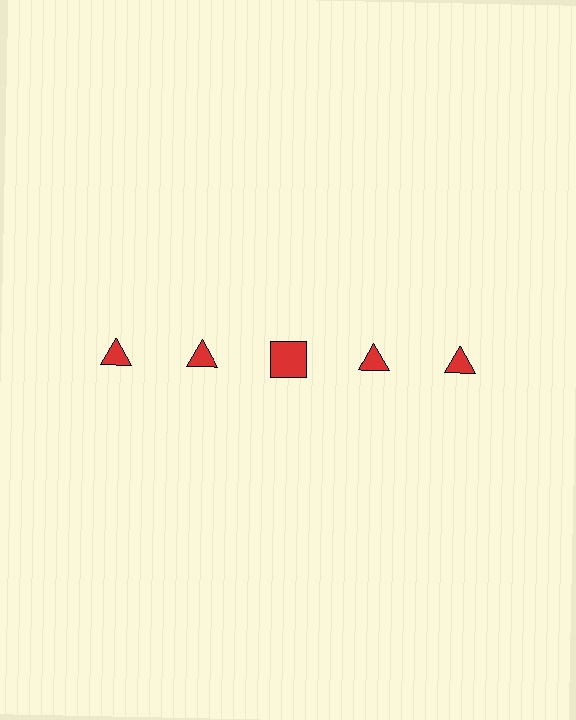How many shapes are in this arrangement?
There are 5 shapes arranged in a grid pattern.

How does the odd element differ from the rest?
It has a different shape: square instead of triangle.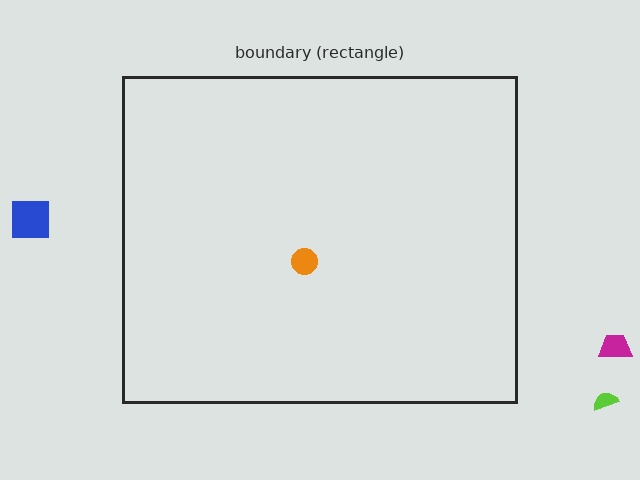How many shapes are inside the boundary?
1 inside, 3 outside.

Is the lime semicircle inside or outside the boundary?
Outside.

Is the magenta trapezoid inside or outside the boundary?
Outside.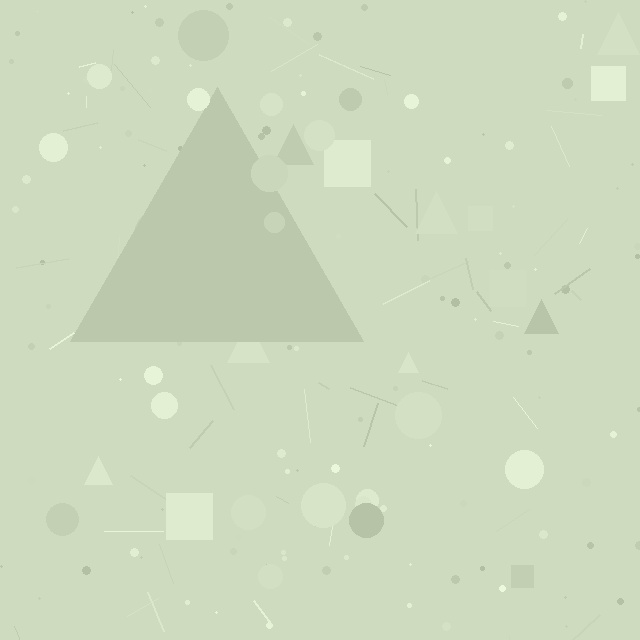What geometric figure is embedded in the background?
A triangle is embedded in the background.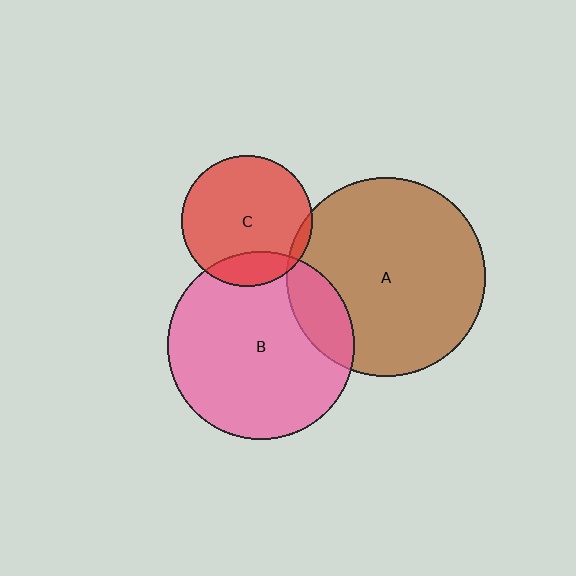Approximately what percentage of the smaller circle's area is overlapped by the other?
Approximately 15%.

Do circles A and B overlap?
Yes.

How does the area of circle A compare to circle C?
Approximately 2.3 times.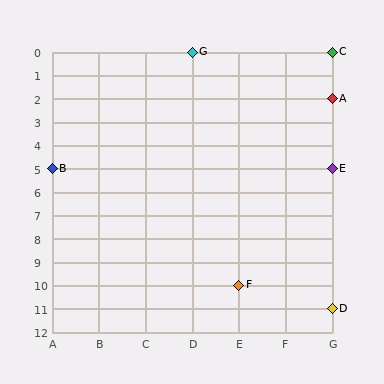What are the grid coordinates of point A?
Point A is at grid coordinates (G, 2).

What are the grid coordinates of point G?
Point G is at grid coordinates (D, 0).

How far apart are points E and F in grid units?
Points E and F are 2 columns and 5 rows apart (about 5.4 grid units diagonally).